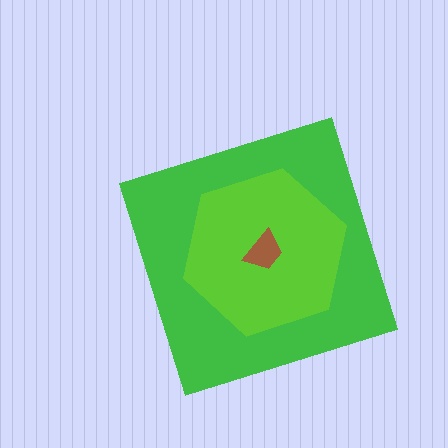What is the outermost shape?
The green diamond.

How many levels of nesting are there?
3.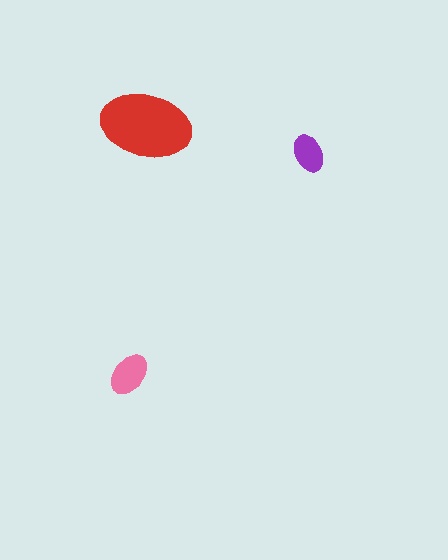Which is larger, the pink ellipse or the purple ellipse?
The pink one.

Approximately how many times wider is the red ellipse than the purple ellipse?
About 2.5 times wider.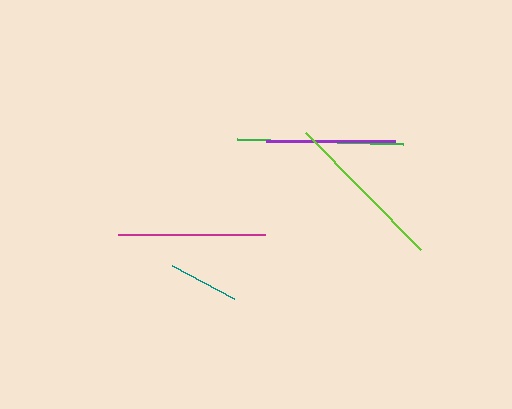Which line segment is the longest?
The green line is the longest at approximately 166 pixels.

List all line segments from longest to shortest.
From longest to shortest: green, lime, magenta, purple, teal.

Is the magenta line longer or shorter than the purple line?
The magenta line is longer than the purple line.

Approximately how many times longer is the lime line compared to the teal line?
The lime line is approximately 2.3 times the length of the teal line.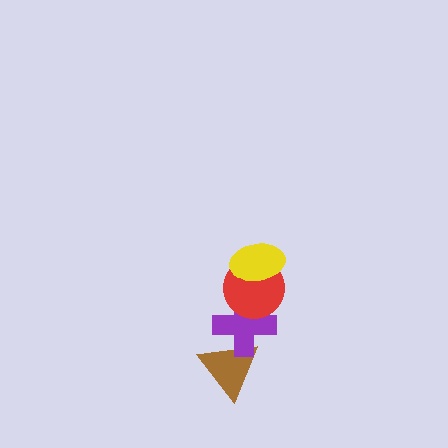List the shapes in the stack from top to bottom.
From top to bottom: the yellow ellipse, the red circle, the purple cross, the brown triangle.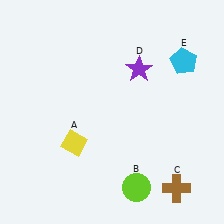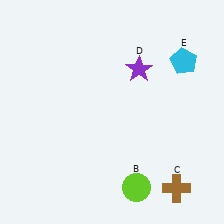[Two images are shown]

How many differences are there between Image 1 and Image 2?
There is 1 difference between the two images.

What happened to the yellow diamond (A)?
The yellow diamond (A) was removed in Image 2. It was in the bottom-left area of Image 1.